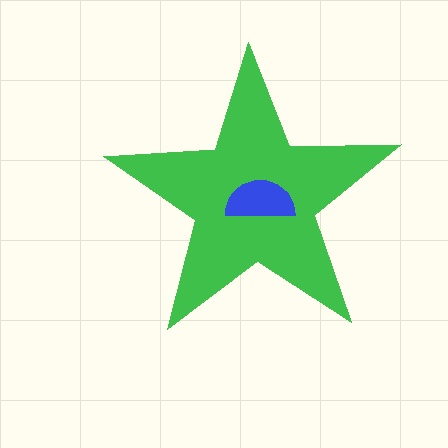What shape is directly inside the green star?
The blue semicircle.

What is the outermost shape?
The green star.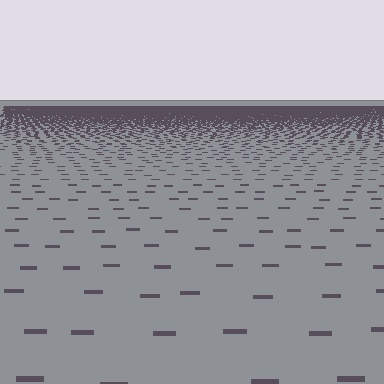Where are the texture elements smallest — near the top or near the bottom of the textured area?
Near the top.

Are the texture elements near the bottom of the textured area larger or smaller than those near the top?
Larger. Near the bottom, elements are closer to the viewer and appear at a bigger on-screen size.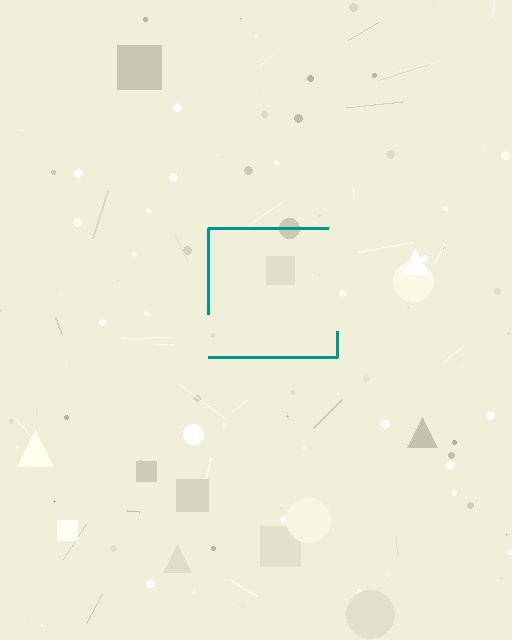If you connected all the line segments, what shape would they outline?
They would outline a square.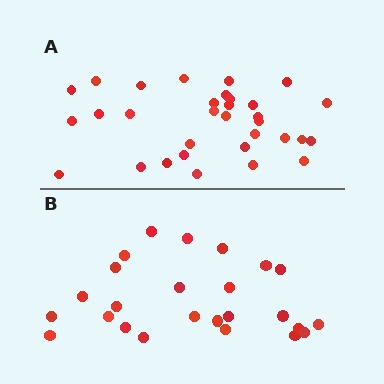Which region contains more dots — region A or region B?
Region A (the top region) has more dots.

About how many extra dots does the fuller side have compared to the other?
Region A has roughly 8 or so more dots than region B.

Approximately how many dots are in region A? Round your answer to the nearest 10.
About 30 dots. (The exact count is 32, which rounds to 30.)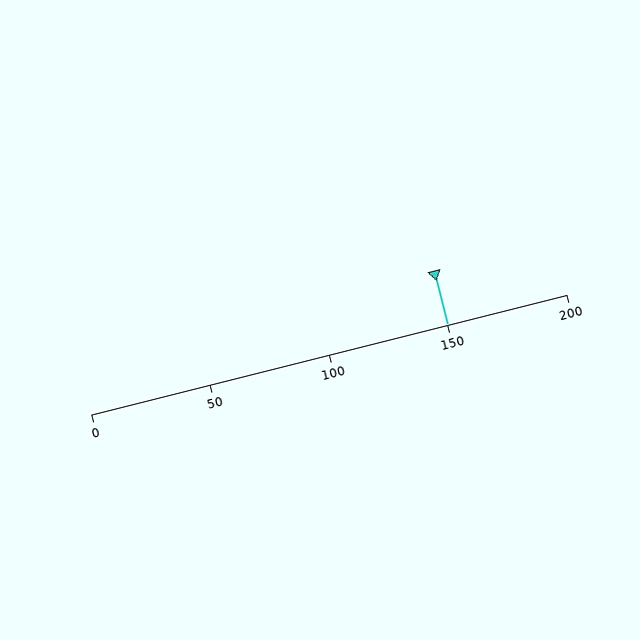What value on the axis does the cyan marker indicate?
The marker indicates approximately 150.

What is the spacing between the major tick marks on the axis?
The major ticks are spaced 50 apart.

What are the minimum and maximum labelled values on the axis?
The axis runs from 0 to 200.